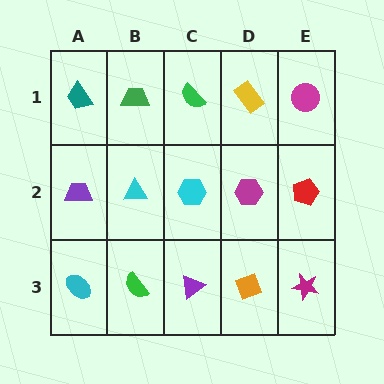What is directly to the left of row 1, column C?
A green trapezoid.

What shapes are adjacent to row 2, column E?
A magenta circle (row 1, column E), a magenta star (row 3, column E), a magenta hexagon (row 2, column D).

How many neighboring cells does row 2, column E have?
3.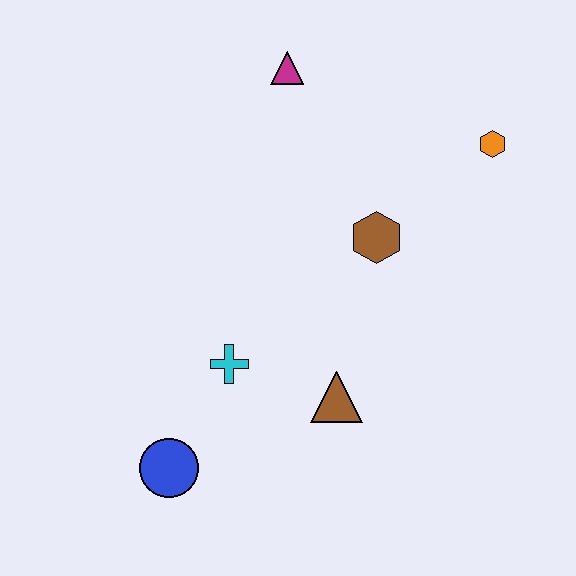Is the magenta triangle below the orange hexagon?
No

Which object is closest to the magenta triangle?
The brown hexagon is closest to the magenta triangle.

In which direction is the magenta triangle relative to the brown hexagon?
The magenta triangle is above the brown hexagon.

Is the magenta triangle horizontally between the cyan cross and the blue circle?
No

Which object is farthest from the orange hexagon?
The blue circle is farthest from the orange hexagon.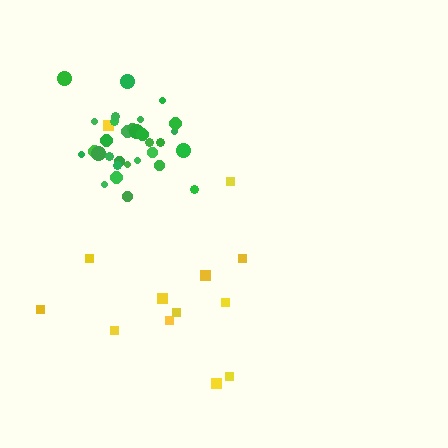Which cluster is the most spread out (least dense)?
Yellow.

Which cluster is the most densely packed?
Green.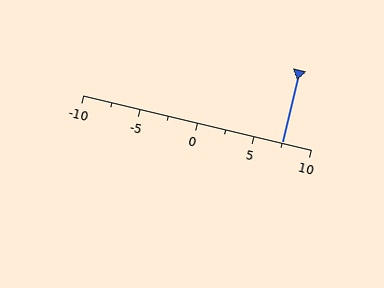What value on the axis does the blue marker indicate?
The marker indicates approximately 7.5.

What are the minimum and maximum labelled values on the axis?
The axis runs from -10 to 10.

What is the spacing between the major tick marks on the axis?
The major ticks are spaced 5 apart.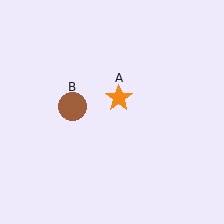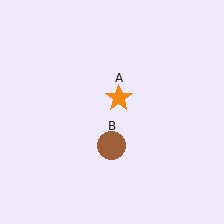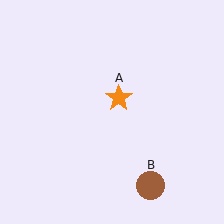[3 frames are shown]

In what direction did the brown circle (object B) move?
The brown circle (object B) moved down and to the right.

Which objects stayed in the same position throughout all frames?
Orange star (object A) remained stationary.